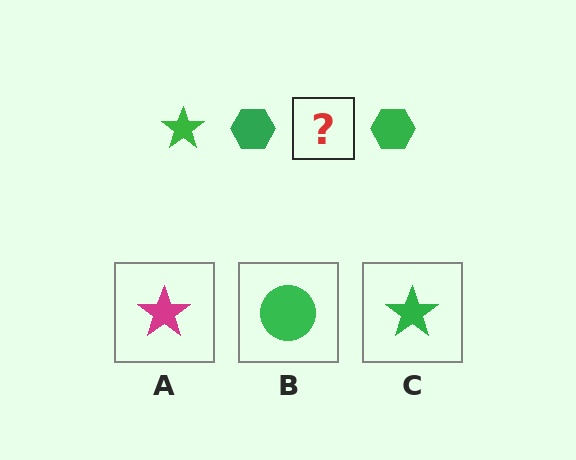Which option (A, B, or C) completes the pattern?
C.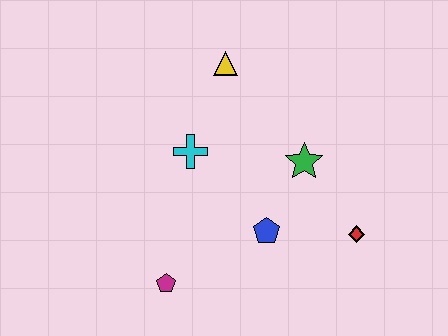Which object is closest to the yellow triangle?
The cyan cross is closest to the yellow triangle.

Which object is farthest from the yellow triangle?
The magenta pentagon is farthest from the yellow triangle.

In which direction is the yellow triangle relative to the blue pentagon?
The yellow triangle is above the blue pentagon.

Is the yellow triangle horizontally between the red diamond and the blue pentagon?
No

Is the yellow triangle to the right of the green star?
No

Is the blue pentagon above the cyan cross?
No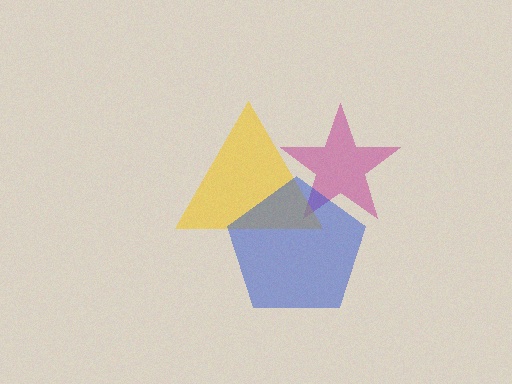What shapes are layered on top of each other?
The layered shapes are: a magenta star, a yellow triangle, a blue pentagon.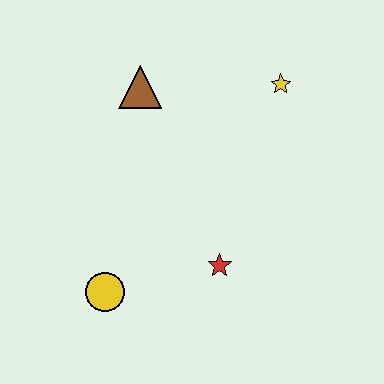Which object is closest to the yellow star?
The brown triangle is closest to the yellow star.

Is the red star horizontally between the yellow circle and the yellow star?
Yes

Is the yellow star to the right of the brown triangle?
Yes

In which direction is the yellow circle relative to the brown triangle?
The yellow circle is below the brown triangle.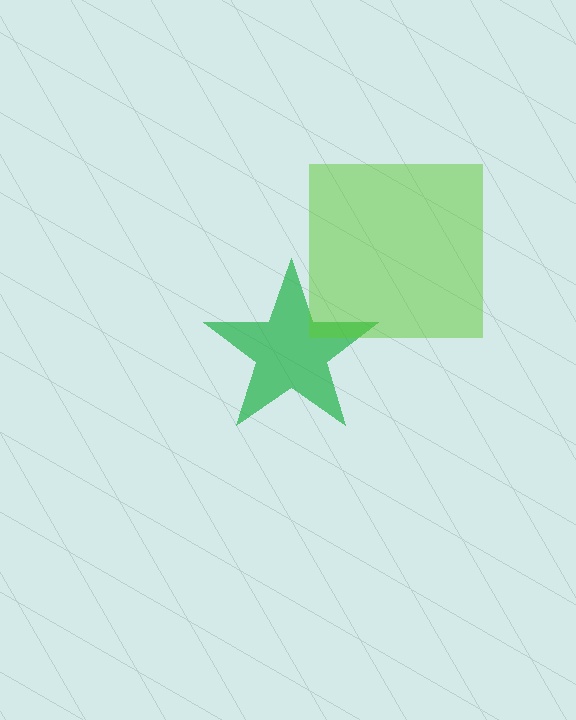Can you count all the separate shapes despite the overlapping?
Yes, there are 2 separate shapes.